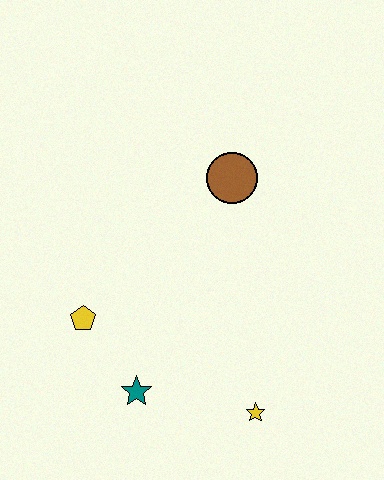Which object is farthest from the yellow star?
The brown circle is farthest from the yellow star.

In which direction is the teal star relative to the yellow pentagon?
The teal star is below the yellow pentagon.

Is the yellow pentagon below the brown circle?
Yes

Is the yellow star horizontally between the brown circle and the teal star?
No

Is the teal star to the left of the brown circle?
Yes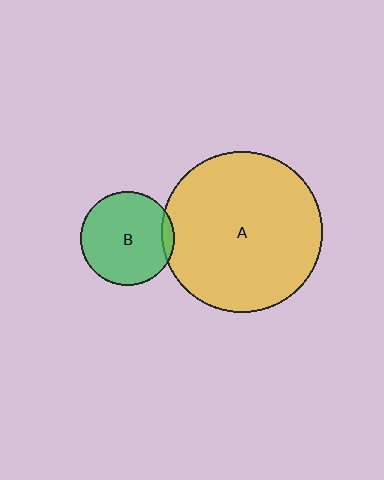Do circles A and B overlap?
Yes.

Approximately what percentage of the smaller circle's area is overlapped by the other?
Approximately 5%.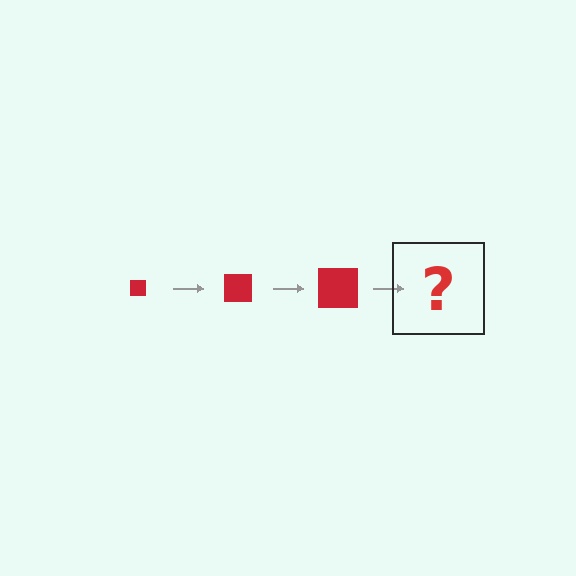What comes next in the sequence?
The next element should be a red square, larger than the previous one.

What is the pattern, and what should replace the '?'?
The pattern is that the square gets progressively larger each step. The '?' should be a red square, larger than the previous one.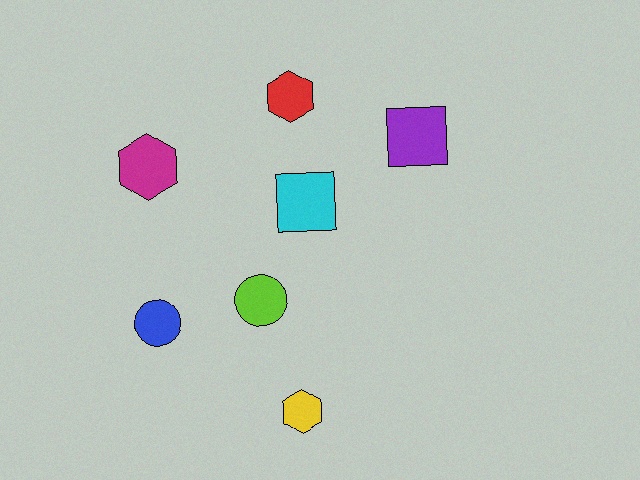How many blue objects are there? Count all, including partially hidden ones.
There is 1 blue object.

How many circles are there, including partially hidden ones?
There are 2 circles.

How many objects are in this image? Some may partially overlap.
There are 7 objects.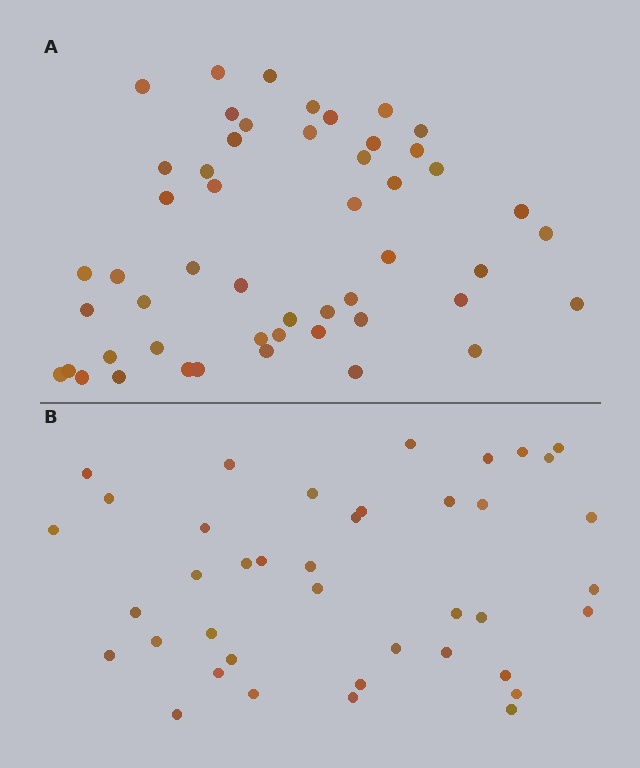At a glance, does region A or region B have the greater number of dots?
Region A (the top region) has more dots.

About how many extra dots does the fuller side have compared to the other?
Region A has roughly 12 or so more dots than region B.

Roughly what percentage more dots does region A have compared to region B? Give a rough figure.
About 30% more.